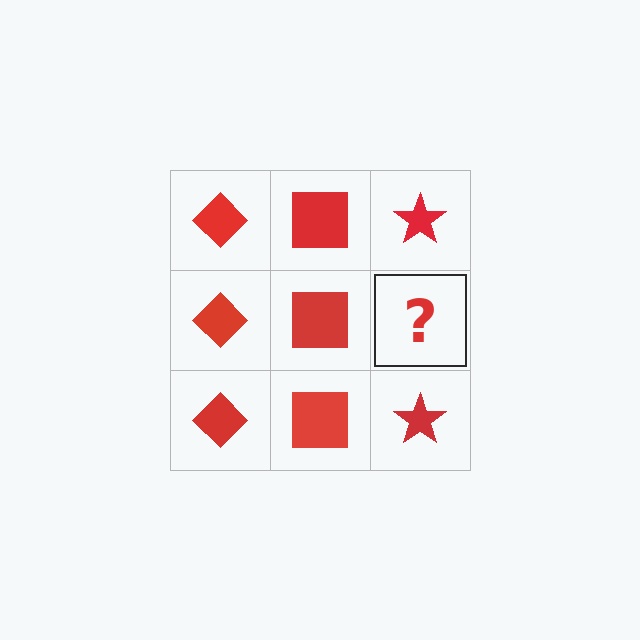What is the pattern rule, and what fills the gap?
The rule is that each column has a consistent shape. The gap should be filled with a red star.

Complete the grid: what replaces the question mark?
The question mark should be replaced with a red star.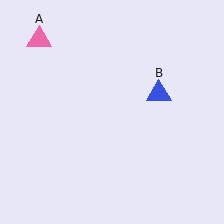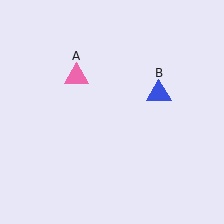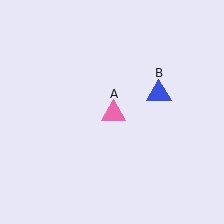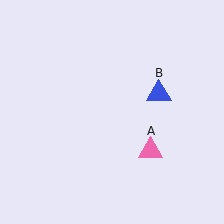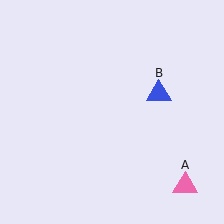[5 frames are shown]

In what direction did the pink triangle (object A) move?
The pink triangle (object A) moved down and to the right.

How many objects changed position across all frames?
1 object changed position: pink triangle (object A).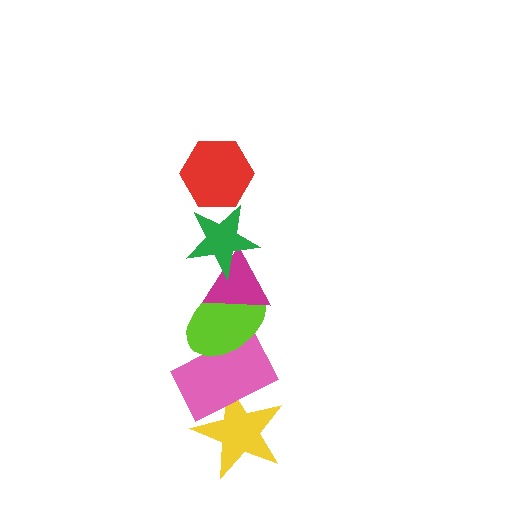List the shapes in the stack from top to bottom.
From top to bottom: the red hexagon, the green star, the magenta triangle, the lime ellipse, the pink rectangle, the yellow star.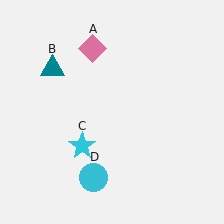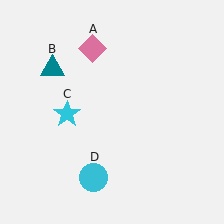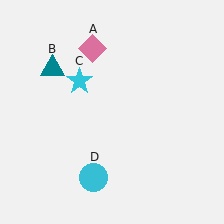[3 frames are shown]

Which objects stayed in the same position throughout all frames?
Pink diamond (object A) and teal triangle (object B) and cyan circle (object D) remained stationary.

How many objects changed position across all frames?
1 object changed position: cyan star (object C).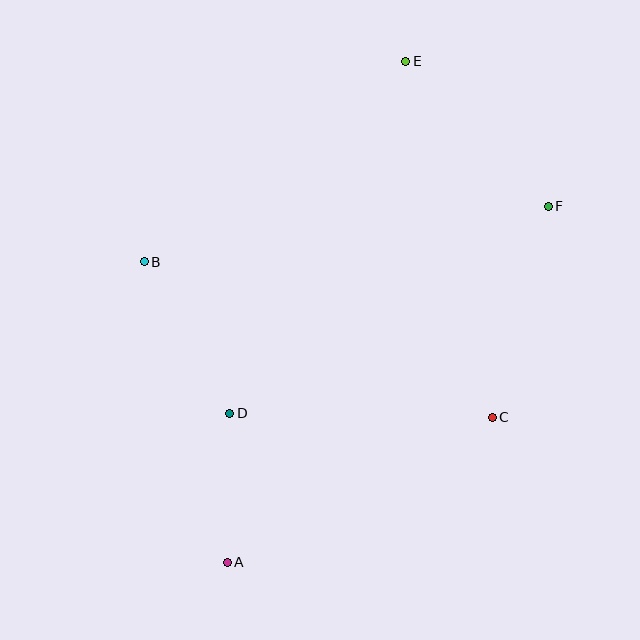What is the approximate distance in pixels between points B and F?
The distance between B and F is approximately 408 pixels.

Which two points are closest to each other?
Points A and D are closest to each other.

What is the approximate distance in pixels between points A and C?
The distance between A and C is approximately 302 pixels.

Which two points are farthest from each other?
Points A and E are farthest from each other.